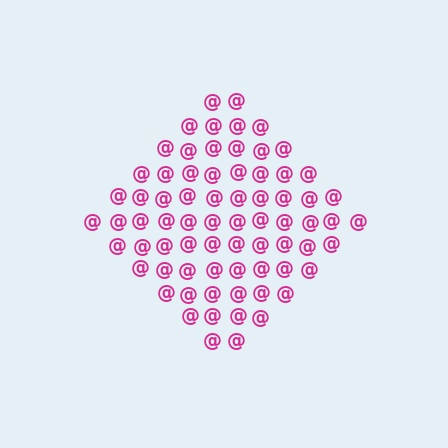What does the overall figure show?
The overall figure shows a diamond.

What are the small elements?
The small elements are at signs.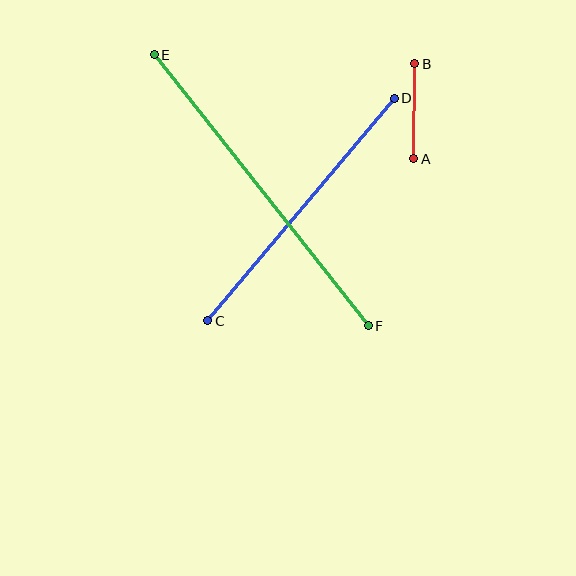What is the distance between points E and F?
The distance is approximately 345 pixels.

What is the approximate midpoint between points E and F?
The midpoint is at approximately (261, 190) pixels.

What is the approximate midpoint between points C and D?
The midpoint is at approximately (301, 210) pixels.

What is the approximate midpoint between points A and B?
The midpoint is at approximately (414, 111) pixels.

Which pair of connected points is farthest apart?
Points E and F are farthest apart.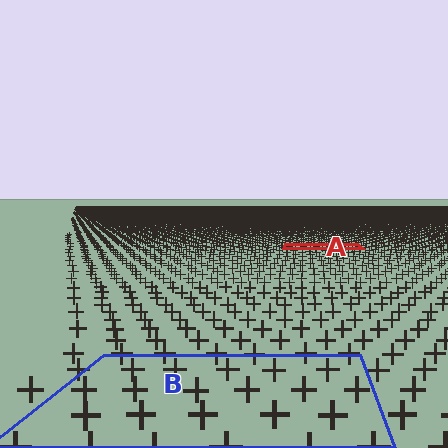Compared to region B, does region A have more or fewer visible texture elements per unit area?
Region A has more texture elements per unit area — they are packed more densely because it is farther away.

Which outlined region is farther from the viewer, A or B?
Region A is farther from the viewer — the texture elements inside it appear smaller and more densely packed.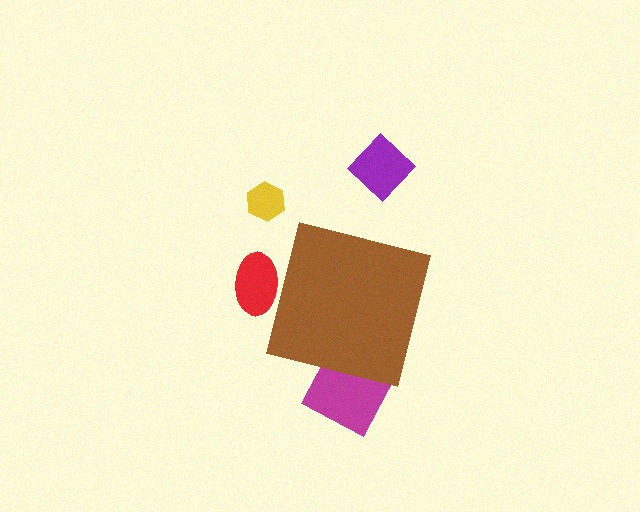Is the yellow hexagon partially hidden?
No, the yellow hexagon is fully visible.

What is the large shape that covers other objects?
A brown square.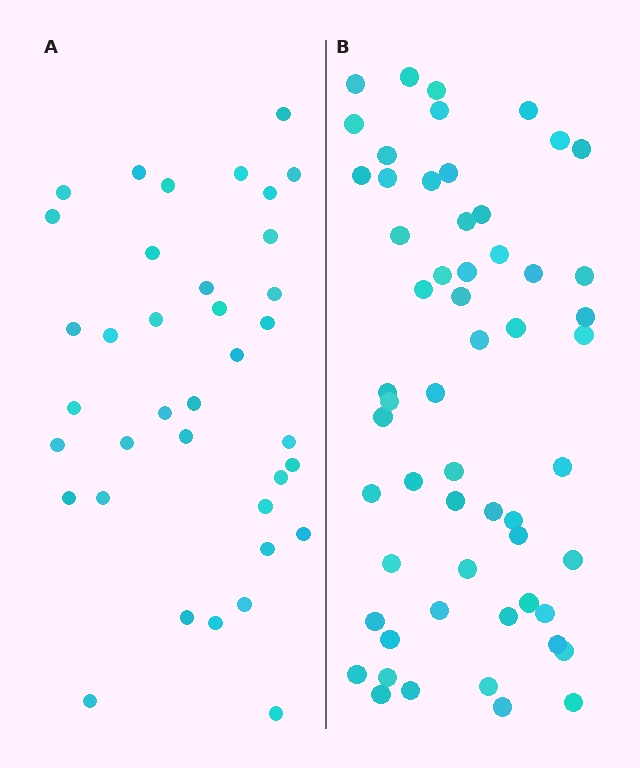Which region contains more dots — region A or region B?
Region B (the right region) has more dots.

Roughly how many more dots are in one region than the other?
Region B has approximately 20 more dots than region A.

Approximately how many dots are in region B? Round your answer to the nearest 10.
About 60 dots. (The exact count is 57, which rounds to 60.)